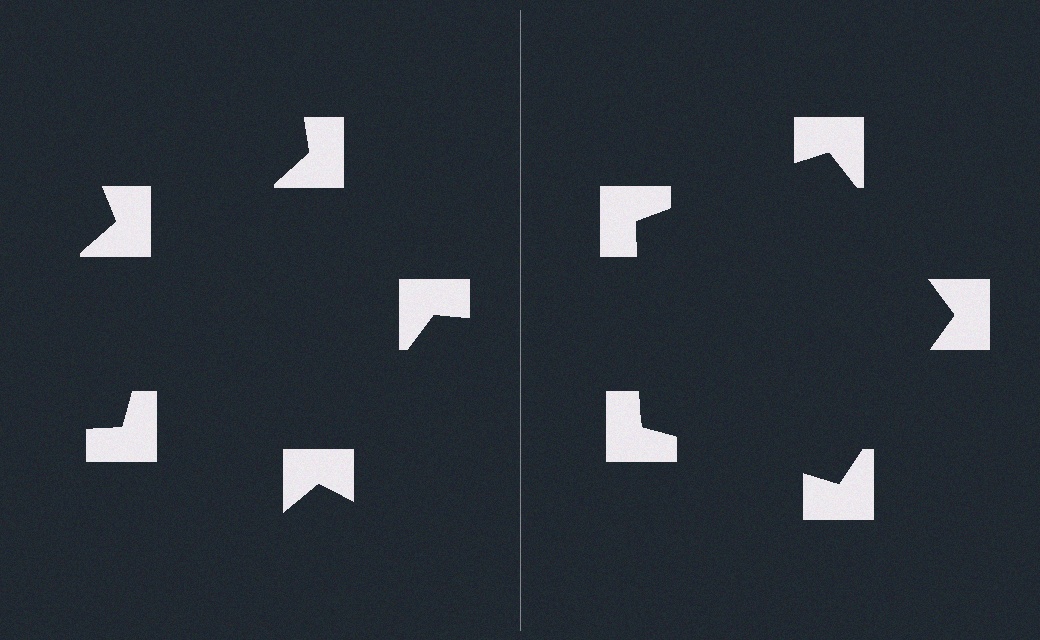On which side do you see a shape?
An illusory pentagon appears on the right side. On the left side the wedge cuts are rotated, so no coherent shape forms.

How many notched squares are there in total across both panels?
10 — 5 on each side.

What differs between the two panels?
The notched squares are positioned identically on both sides; only the wedge orientations differ. On the right they align to a pentagon; on the left they are misaligned.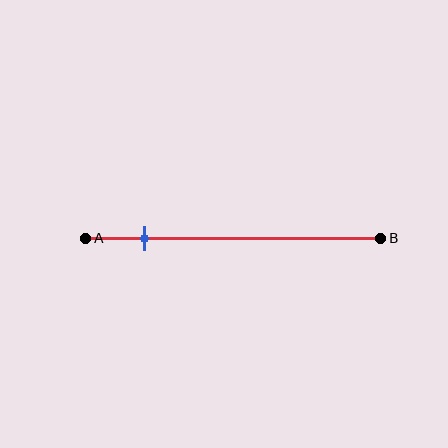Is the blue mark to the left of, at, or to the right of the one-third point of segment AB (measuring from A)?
The blue mark is to the left of the one-third point of segment AB.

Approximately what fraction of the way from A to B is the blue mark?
The blue mark is approximately 20% of the way from A to B.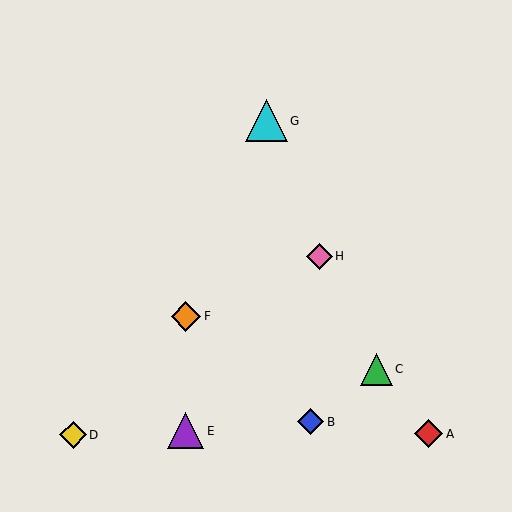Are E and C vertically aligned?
No, E is at x≈186 and C is at x≈376.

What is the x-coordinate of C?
Object C is at x≈376.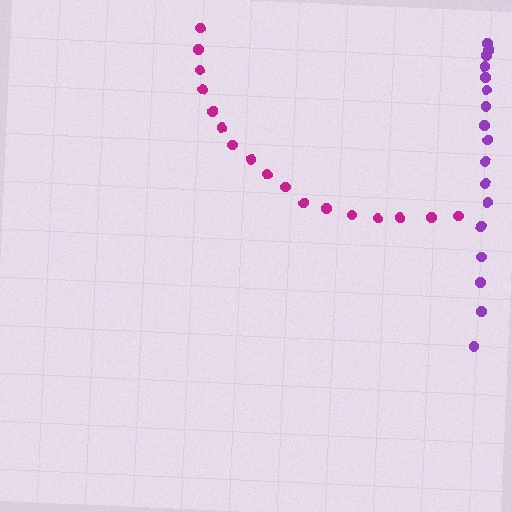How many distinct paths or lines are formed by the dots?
There are 2 distinct paths.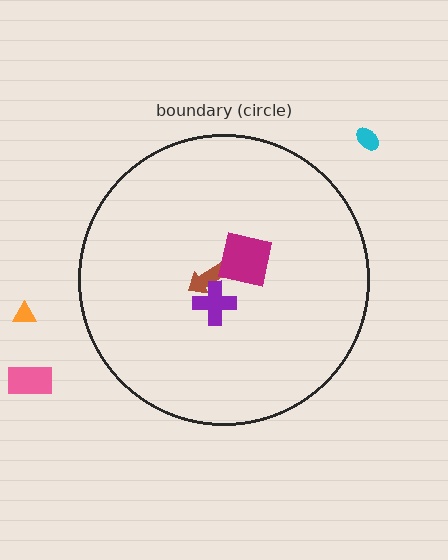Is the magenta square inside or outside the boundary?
Inside.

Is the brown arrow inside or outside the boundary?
Inside.